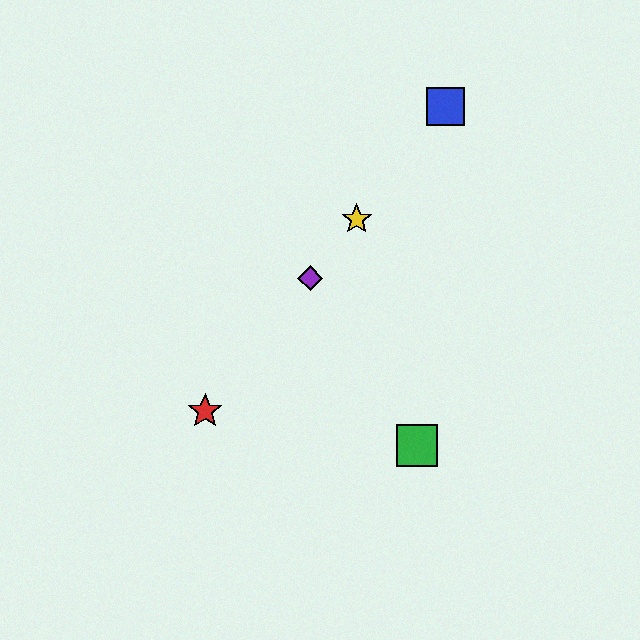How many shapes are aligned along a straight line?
4 shapes (the red star, the blue square, the yellow star, the purple diamond) are aligned along a straight line.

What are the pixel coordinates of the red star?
The red star is at (205, 411).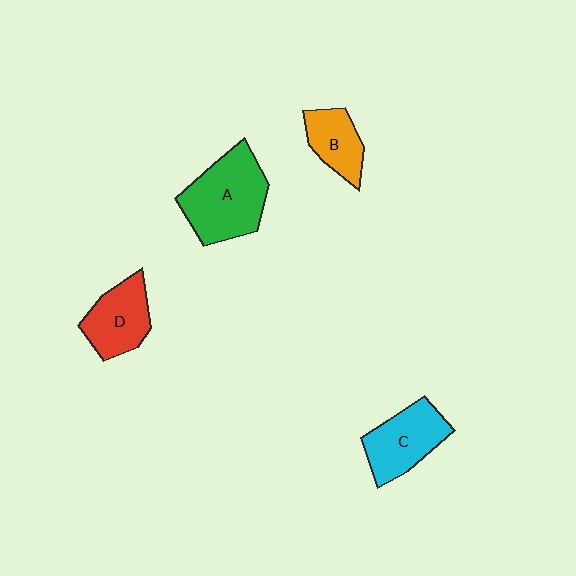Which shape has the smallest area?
Shape B (orange).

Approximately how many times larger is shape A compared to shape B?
Approximately 1.9 times.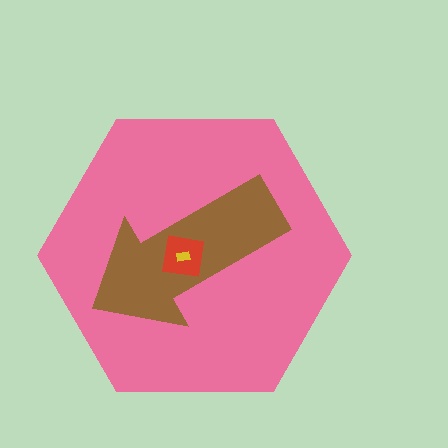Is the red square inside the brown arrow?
Yes.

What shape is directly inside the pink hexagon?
The brown arrow.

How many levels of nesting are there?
4.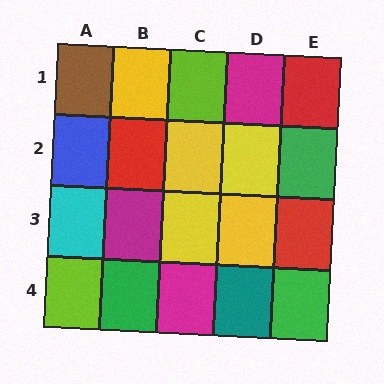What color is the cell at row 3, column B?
Magenta.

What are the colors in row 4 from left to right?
Lime, green, magenta, teal, green.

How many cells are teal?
1 cell is teal.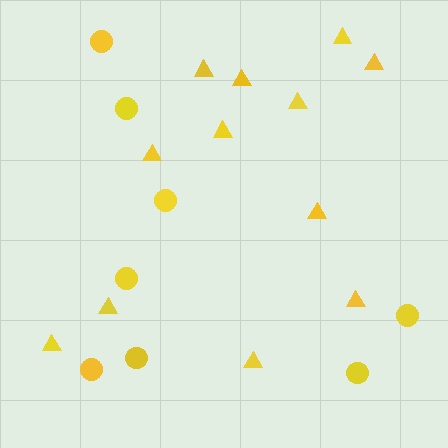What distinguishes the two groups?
There are 2 groups: one group of circles (8) and one group of triangles (12).